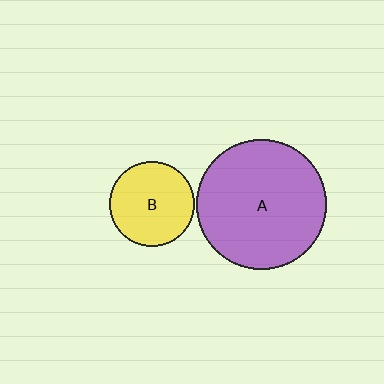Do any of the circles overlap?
No, none of the circles overlap.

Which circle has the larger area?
Circle A (purple).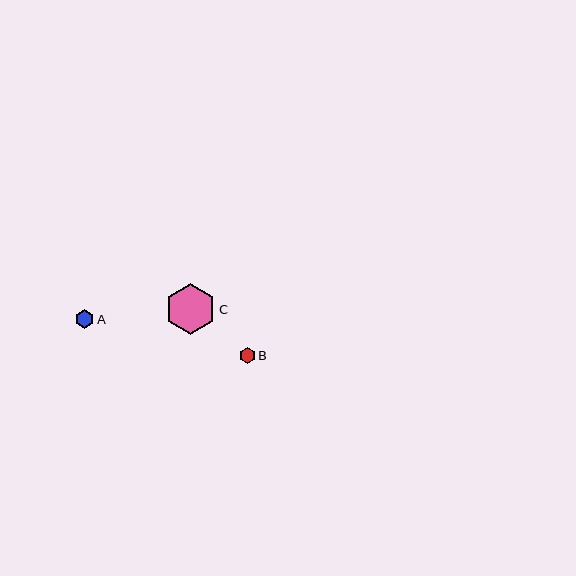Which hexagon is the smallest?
Hexagon B is the smallest with a size of approximately 16 pixels.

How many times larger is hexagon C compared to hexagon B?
Hexagon C is approximately 3.2 times the size of hexagon B.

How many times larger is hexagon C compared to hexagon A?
Hexagon C is approximately 2.8 times the size of hexagon A.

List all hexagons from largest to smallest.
From largest to smallest: C, A, B.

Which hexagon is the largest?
Hexagon C is the largest with a size of approximately 51 pixels.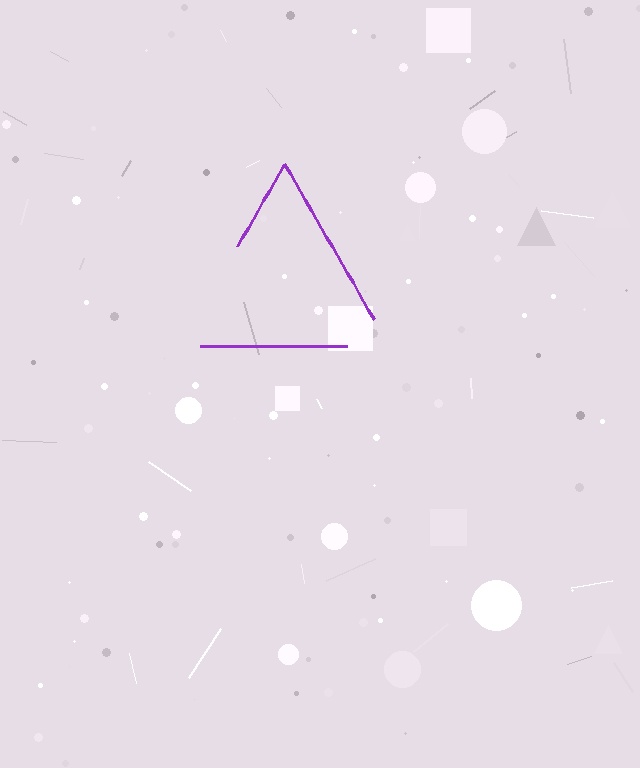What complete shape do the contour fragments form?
The contour fragments form a triangle.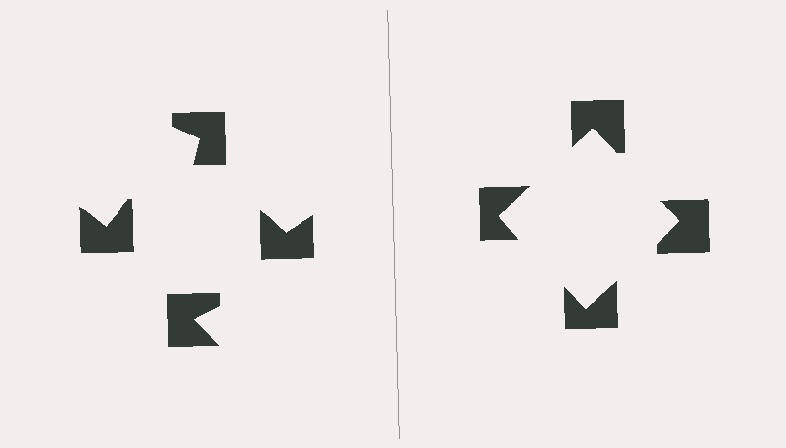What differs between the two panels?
The notched squares are positioned identically on both sides; only the wedge orientations differ. On the right they align to a square; on the left they are misaligned.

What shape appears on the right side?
An illusory square.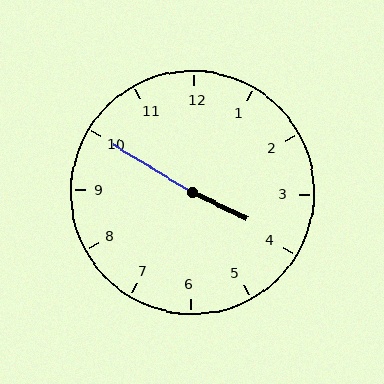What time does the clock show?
3:50.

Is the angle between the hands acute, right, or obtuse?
It is obtuse.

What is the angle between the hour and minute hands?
Approximately 175 degrees.